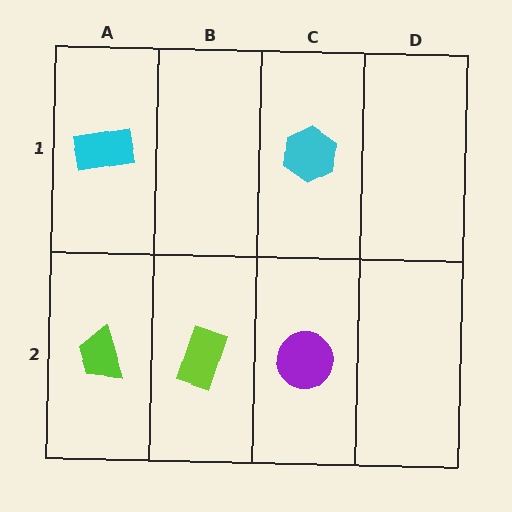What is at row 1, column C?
A cyan hexagon.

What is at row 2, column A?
A lime trapezoid.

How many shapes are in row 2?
3 shapes.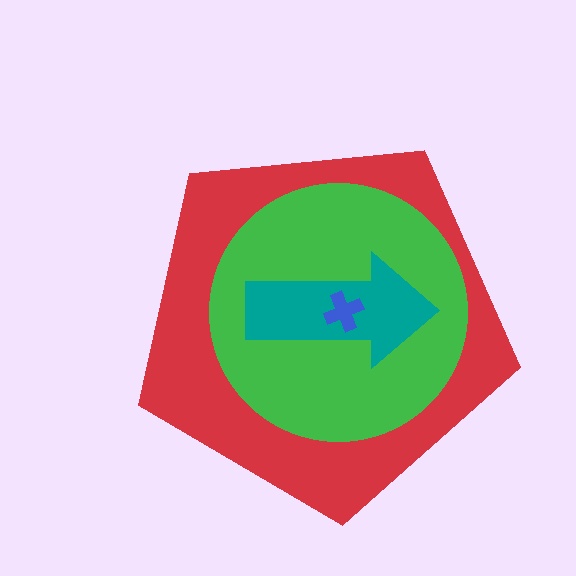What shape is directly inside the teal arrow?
The blue cross.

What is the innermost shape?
The blue cross.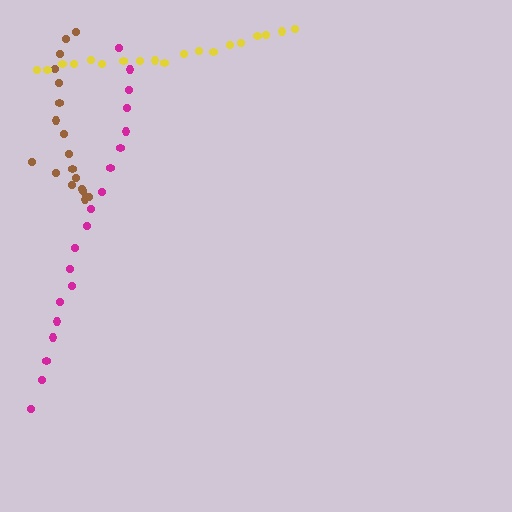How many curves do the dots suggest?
There are 3 distinct paths.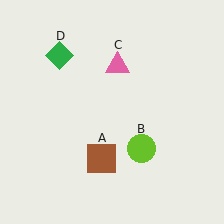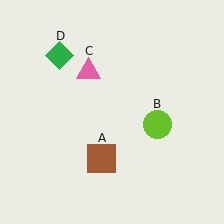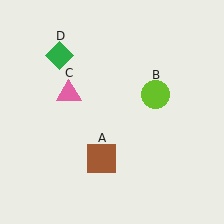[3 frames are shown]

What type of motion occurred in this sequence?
The lime circle (object B), pink triangle (object C) rotated counterclockwise around the center of the scene.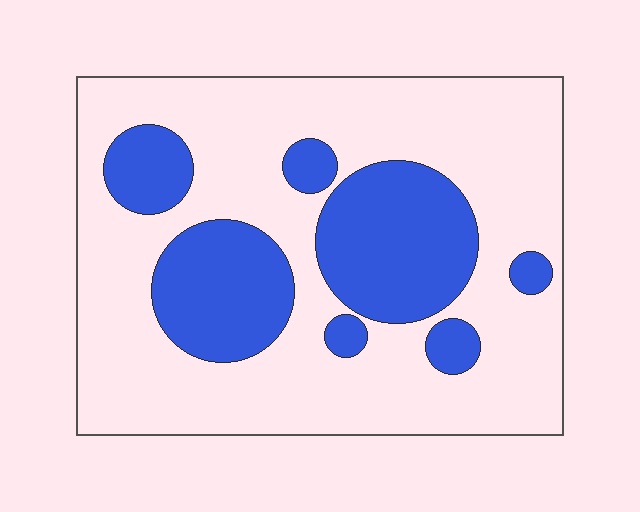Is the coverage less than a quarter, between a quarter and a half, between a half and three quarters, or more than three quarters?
Between a quarter and a half.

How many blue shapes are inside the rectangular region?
7.